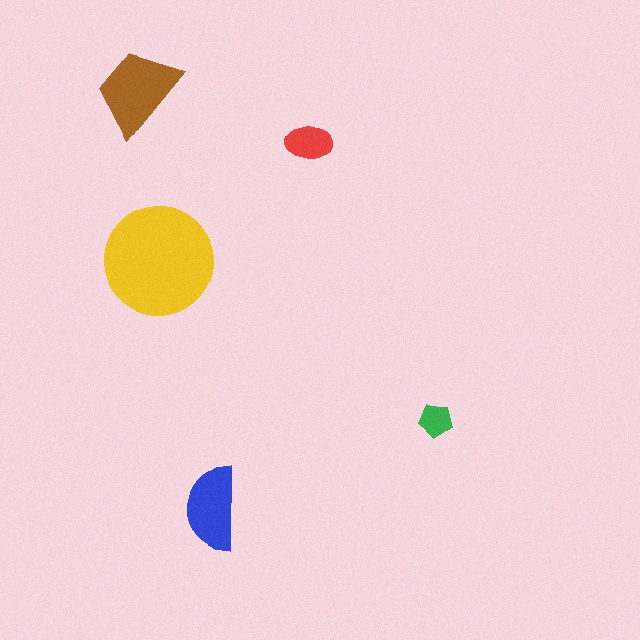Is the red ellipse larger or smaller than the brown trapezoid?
Smaller.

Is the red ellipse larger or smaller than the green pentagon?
Larger.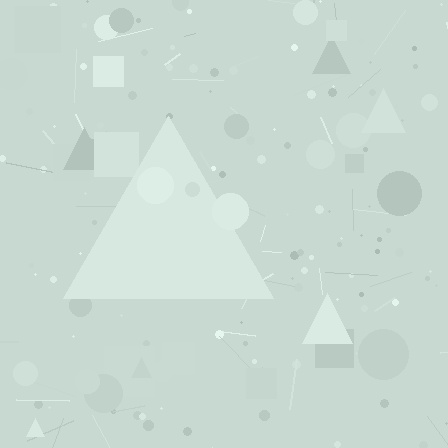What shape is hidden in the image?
A triangle is hidden in the image.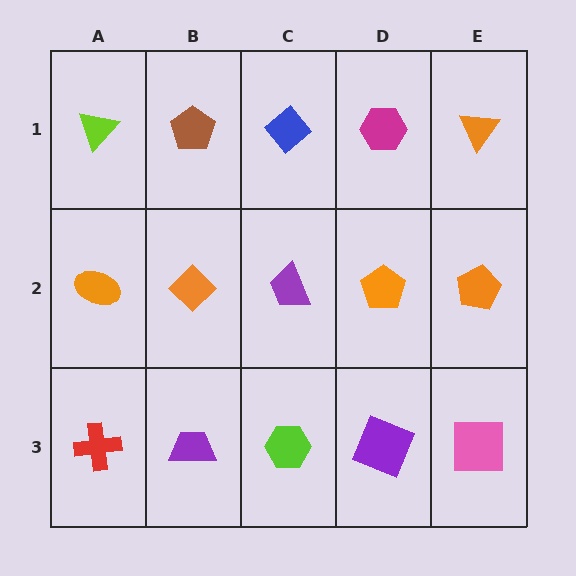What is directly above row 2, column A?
A lime triangle.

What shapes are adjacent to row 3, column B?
An orange diamond (row 2, column B), a red cross (row 3, column A), a lime hexagon (row 3, column C).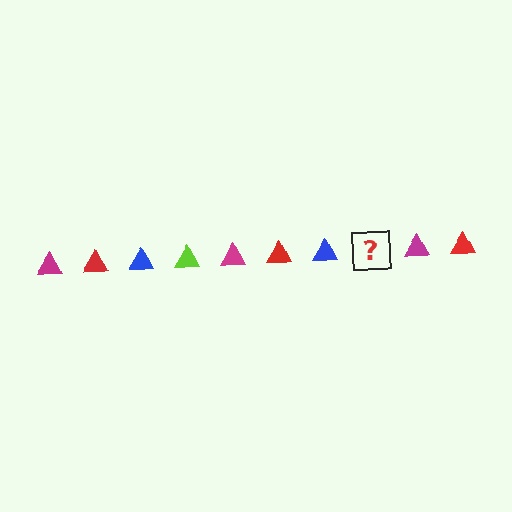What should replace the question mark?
The question mark should be replaced with a lime triangle.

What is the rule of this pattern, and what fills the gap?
The rule is that the pattern cycles through magenta, red, blue, lime triangles. The gap should be filled with a lime triangle.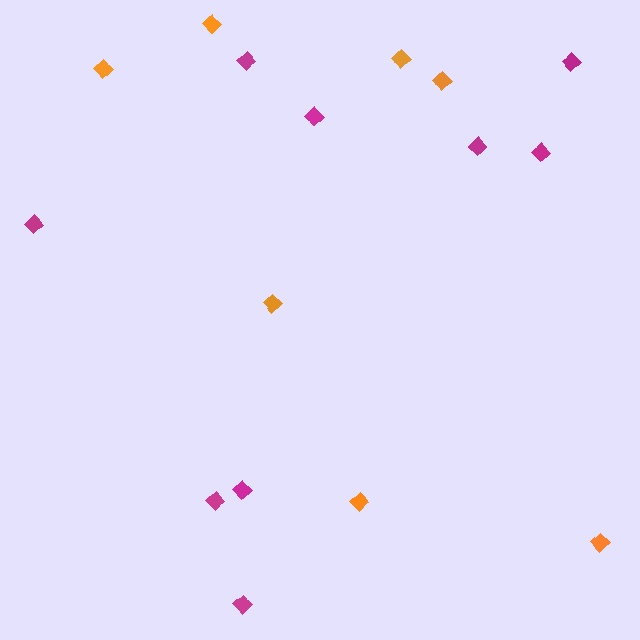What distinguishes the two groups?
There are 2 groups: one group of orange diamonds (7) and one group of magenta diamonds (9).